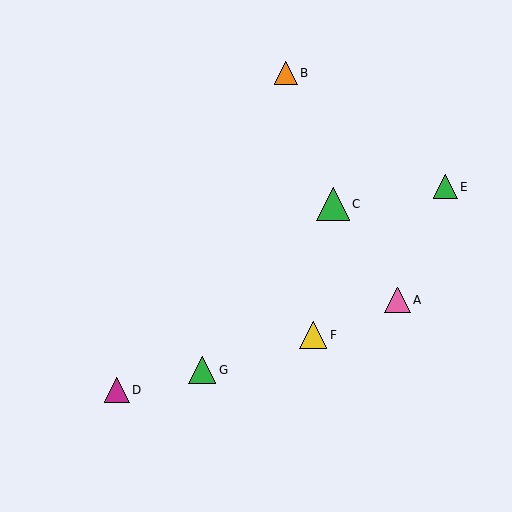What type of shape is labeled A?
Shape A is a pink triangle.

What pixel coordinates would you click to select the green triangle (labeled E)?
Click at (446, 187) to select the green triangle E.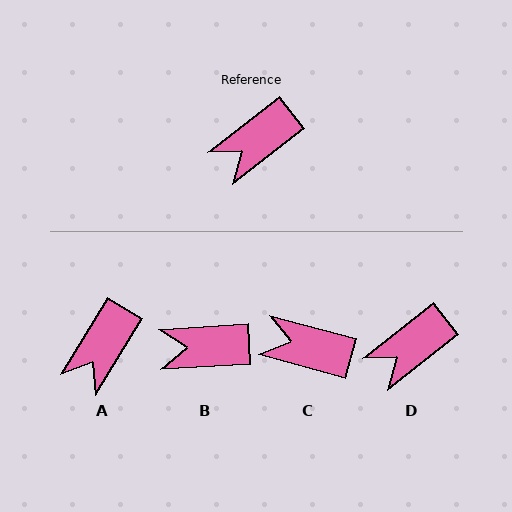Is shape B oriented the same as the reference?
No, it is off by about 35 degrees.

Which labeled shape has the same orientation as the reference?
D.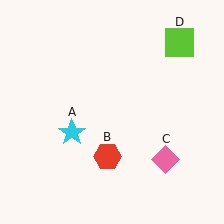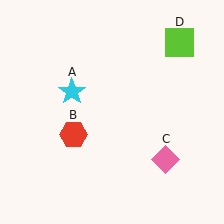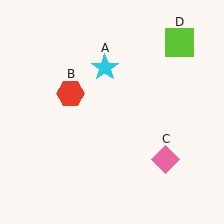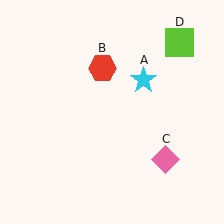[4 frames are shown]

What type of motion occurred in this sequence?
The cyan star (object A), red hexagon (object B) rotated clockwise around the center of the scene.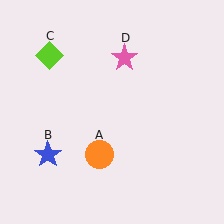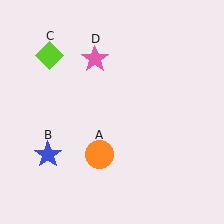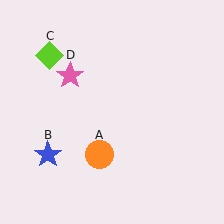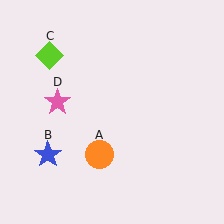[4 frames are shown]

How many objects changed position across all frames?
1 object changed position: pink star (object D).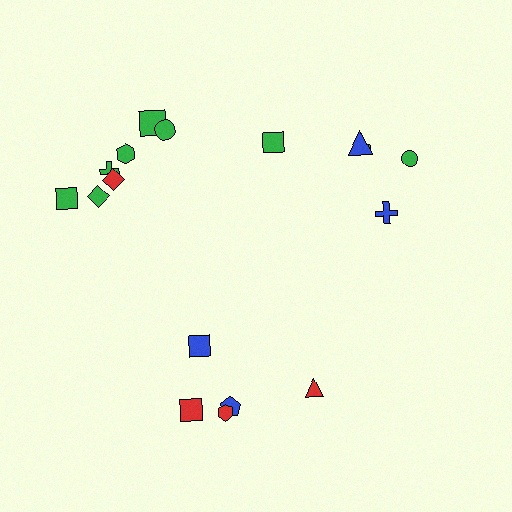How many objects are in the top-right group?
There are 5 objects.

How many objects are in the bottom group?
There are 5 objects.